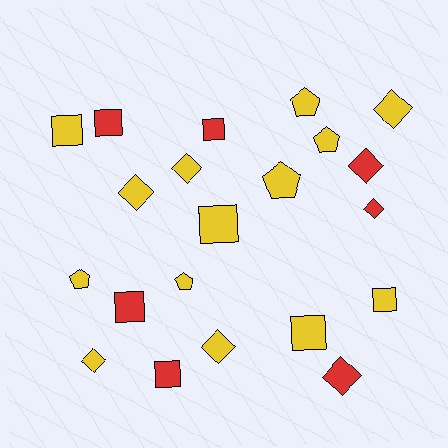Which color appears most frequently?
Yellow, with 14 objects.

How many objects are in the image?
There are 21 objects.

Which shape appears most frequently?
Square, with 8 objects.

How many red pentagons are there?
There are no red pentagons.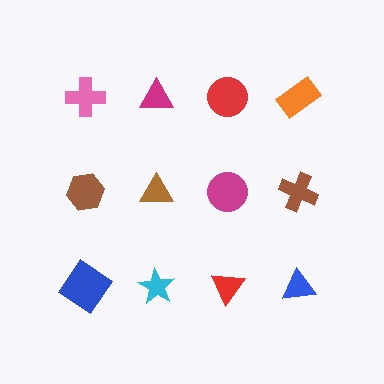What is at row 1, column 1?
A pink cross.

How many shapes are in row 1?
4 shapes.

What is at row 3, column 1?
A blue diamond.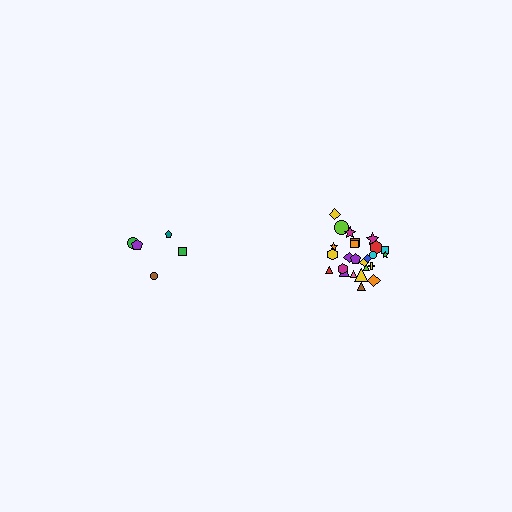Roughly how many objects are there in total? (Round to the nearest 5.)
Roughly 30 objects in total.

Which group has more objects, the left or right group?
The right group.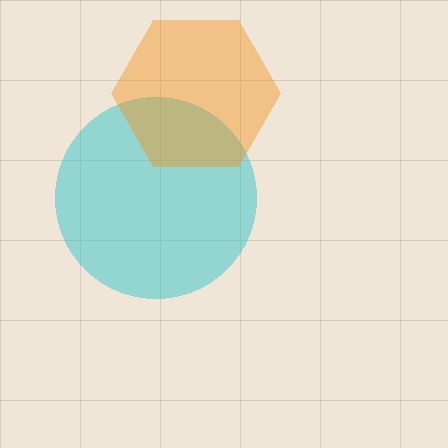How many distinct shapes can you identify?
There are 2 distinct shapes: a cyan circle, an orange hexagon.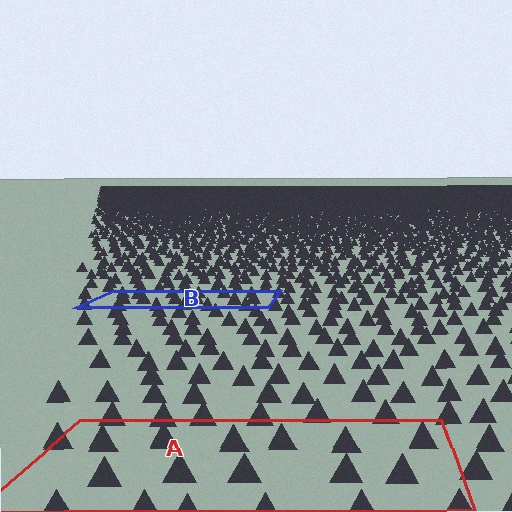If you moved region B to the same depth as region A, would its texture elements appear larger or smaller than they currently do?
They would appear larger. At a closer depth, the same texture elements are projected at a bigger on-screen size.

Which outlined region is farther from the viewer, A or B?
Region B is farther from the viewer — the texture elements inside it appear smaller and more densely packed.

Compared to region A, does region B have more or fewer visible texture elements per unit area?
Region B has more texture elements per unit area — they are packed more densely because it is farther away.